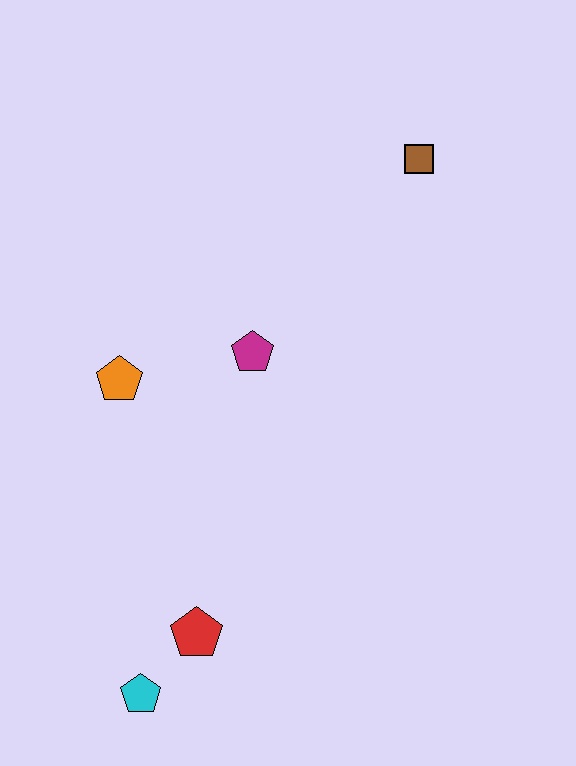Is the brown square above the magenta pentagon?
Yes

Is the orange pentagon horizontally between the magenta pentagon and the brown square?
No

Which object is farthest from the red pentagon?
The brown square is farthest from the red pentagon.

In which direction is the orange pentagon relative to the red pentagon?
The orange pentagon is above the red pentagon.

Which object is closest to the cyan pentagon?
The red pentagon is closest to the cyan pentagon.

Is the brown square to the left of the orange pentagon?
No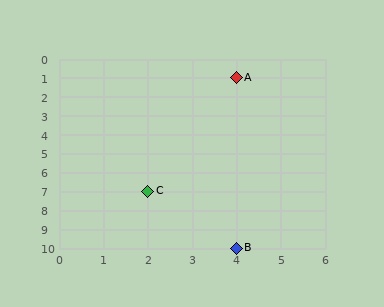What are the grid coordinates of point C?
Point C is at grid coordinates (2, 7).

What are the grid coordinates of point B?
Point B is at grid coordinates (4, 10).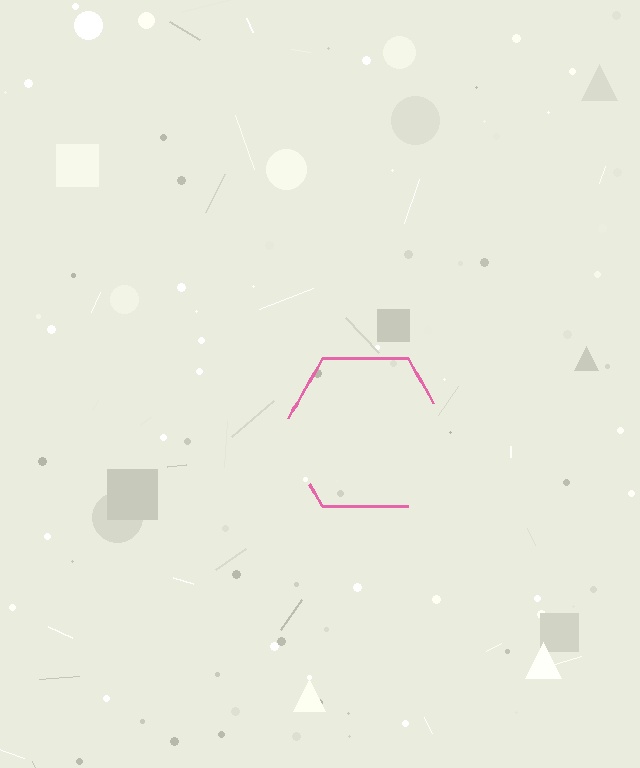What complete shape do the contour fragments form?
The contour fragments form a hexagon.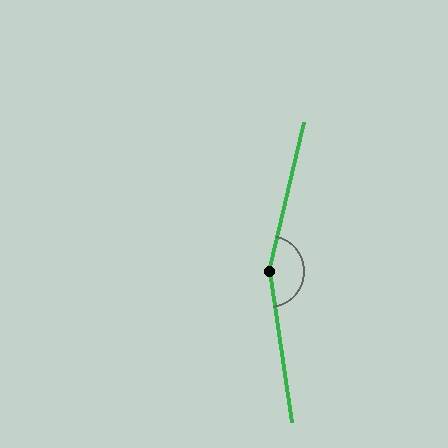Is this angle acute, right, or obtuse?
It is obtuse.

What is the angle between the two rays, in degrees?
Approximately 158 degrees.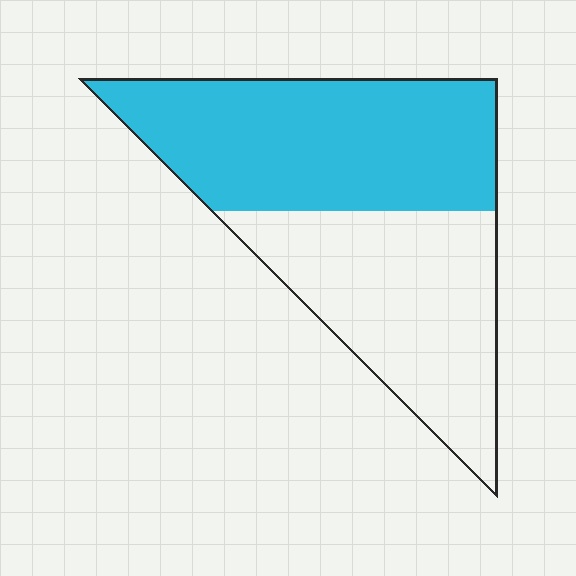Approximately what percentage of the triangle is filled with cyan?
Approximately 55%.